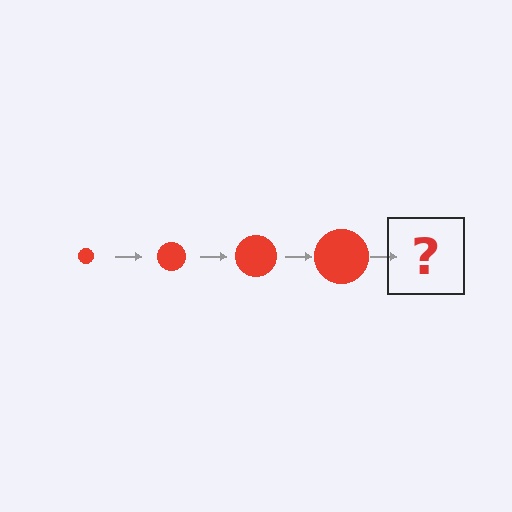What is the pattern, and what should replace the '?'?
The pattern is that the circle gets progressively larger each step. The '?' should be a red circle, larger than the previous one.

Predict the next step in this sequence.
The next step is a red circle, larger than the previous one.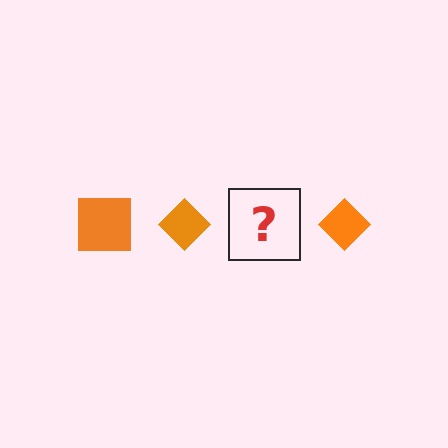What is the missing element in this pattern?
The missing element is an orange square.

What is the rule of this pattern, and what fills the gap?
The rule is that the pattern cycles through square, diamond shapes in orange. The gap should be filled with an orange square.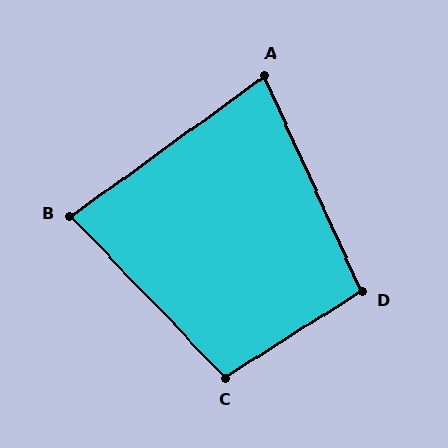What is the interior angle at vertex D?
Approximately 98 degrees (obtuse).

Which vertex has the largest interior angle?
C, at approximately 101 degrees.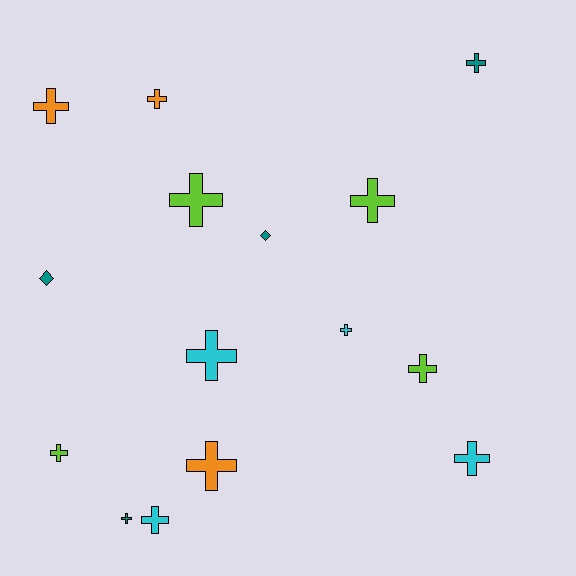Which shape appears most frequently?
Cross, with 13 objects.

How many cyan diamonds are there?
There are no cyan diamonds.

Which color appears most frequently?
Lime, with 4 objects.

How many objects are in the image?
There are 15 objects.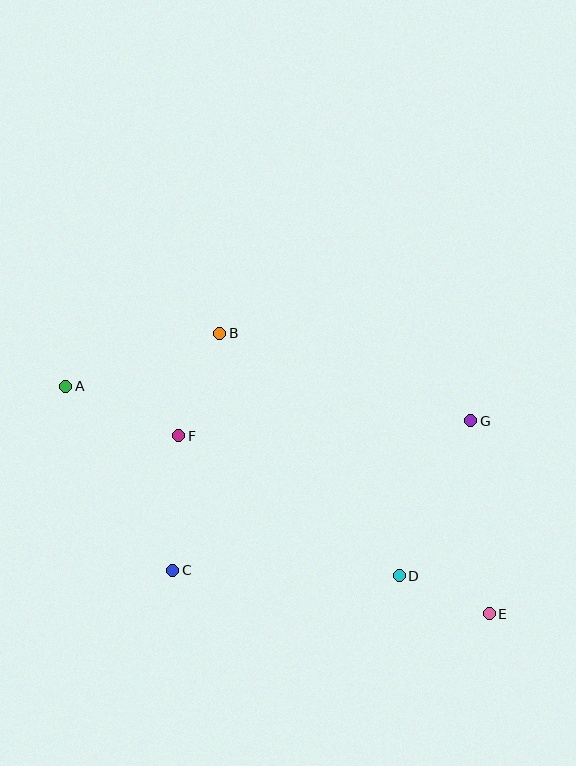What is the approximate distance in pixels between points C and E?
The distance between C and E is approximately 320 pixels.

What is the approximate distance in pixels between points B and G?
The distance between B and G is approximately 266 pixels.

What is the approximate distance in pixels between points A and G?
The distance between A and G is approximately 406 pixels.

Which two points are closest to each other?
Points D and E are closest to each other.